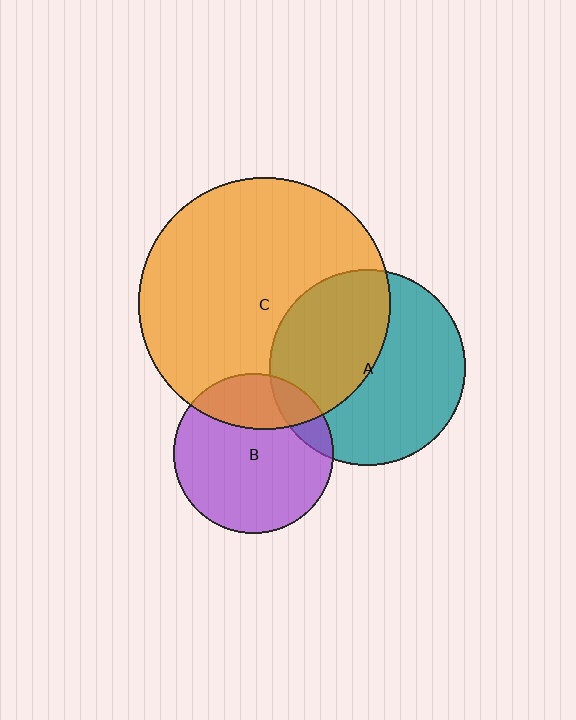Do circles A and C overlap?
Yes.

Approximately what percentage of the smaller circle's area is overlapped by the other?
Approximately 45%.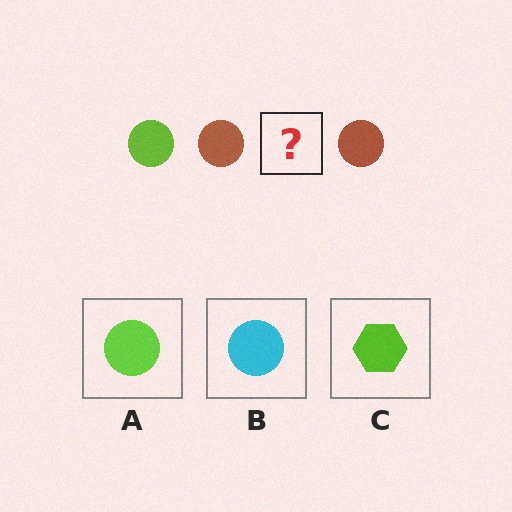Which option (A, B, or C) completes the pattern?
A.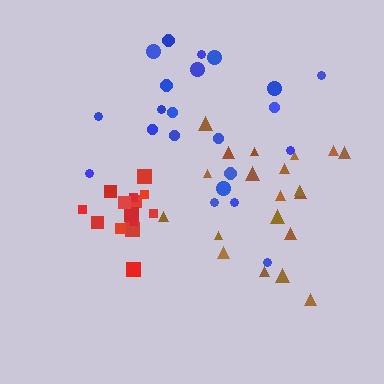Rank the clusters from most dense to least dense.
red, brown, blue.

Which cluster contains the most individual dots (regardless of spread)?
Blue (22).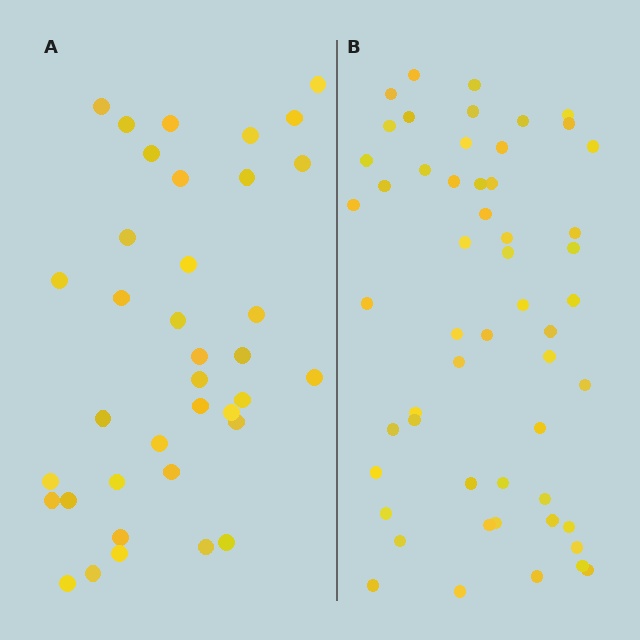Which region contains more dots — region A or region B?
Region B (the right region) has more dots.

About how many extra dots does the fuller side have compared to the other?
Region B has approximately 15 more dots than region A.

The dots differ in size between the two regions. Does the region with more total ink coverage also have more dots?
No. Region A has more total ink coverage because its dots are larger, but region B actually contains more individual dots. Total area can be misleading — the number of items is what matters here.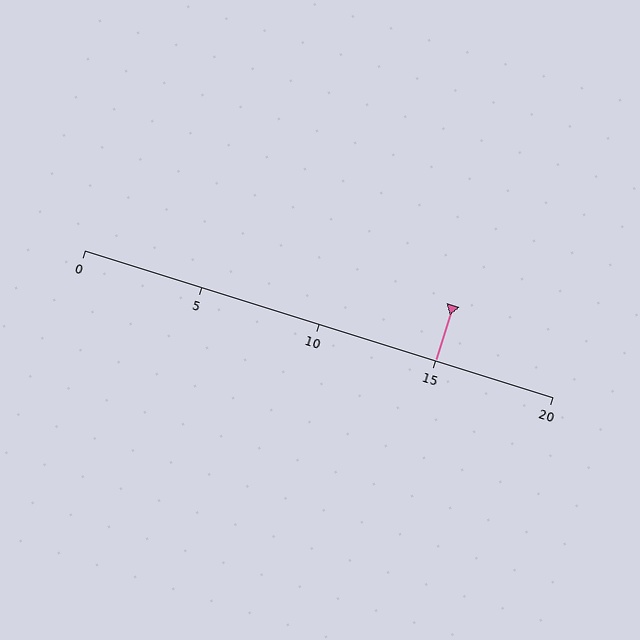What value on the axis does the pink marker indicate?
The marker indicates approximately 15.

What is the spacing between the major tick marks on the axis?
The major ticks are spaced 5 apart.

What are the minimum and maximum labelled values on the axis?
The axis runs from 0 to 20.